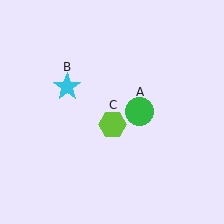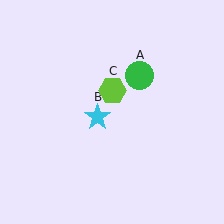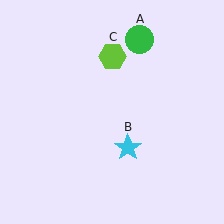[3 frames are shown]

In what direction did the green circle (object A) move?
The green circle (object A) moved up.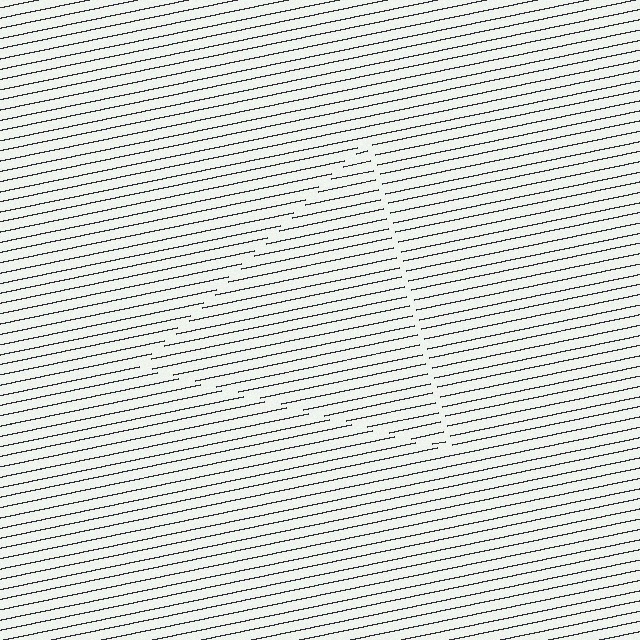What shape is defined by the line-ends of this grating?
An illusory triangle. The interior of the shape contains the same grating, shifted by half a period — the contour is defined by the phase discontinuity where line-ends from the inner and outer gratings abut.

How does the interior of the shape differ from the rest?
The interior of the shape contains the same grating, shifted by half a period — the contour is defined by the phase discontinuity where line-ends from the inner and outer gratings abut.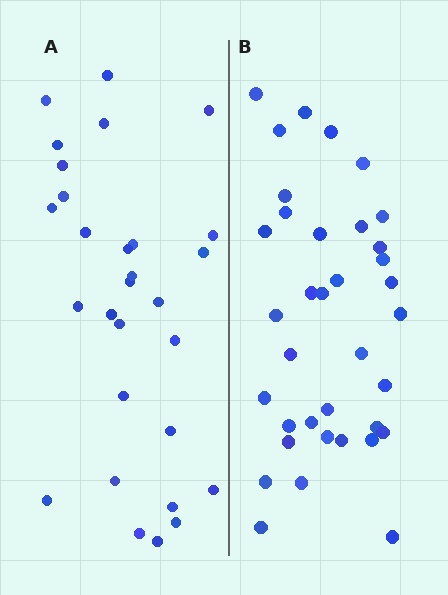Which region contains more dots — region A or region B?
Region B (the right region) has more dots.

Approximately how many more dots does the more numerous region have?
Region B has roughly 8 or so more dots than region A.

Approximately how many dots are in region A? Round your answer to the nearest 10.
About 30 dots. (The exact count is 29, which rounds to 30.)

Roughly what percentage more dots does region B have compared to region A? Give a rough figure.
About 25% more.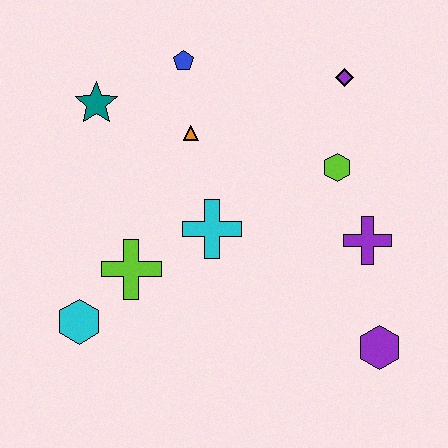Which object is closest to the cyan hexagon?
The lime cross is closest to the cyan hexagon.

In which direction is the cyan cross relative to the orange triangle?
The cyan cross is below the orange triangle.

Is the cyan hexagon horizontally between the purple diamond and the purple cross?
No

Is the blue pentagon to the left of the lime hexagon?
Yes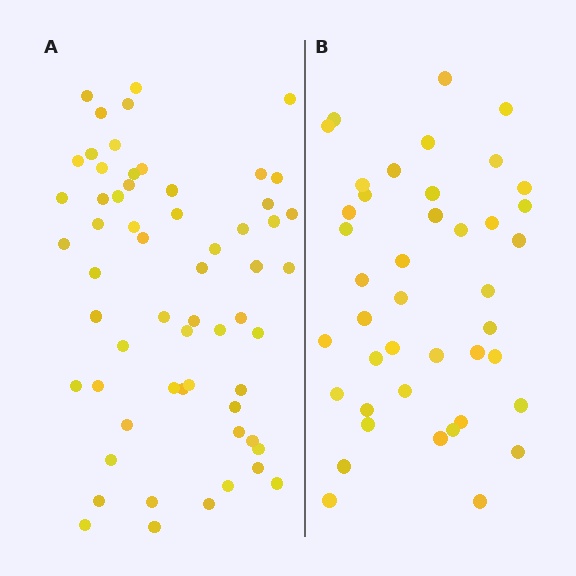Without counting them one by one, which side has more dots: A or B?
Region A (the left region) has more dots.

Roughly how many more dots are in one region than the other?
Region A has approximately 20 more dots than region B.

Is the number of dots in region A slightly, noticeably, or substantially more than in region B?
Region A has noticeably more, but not dramatically so. The ratio is roughly 1.4 to 1.